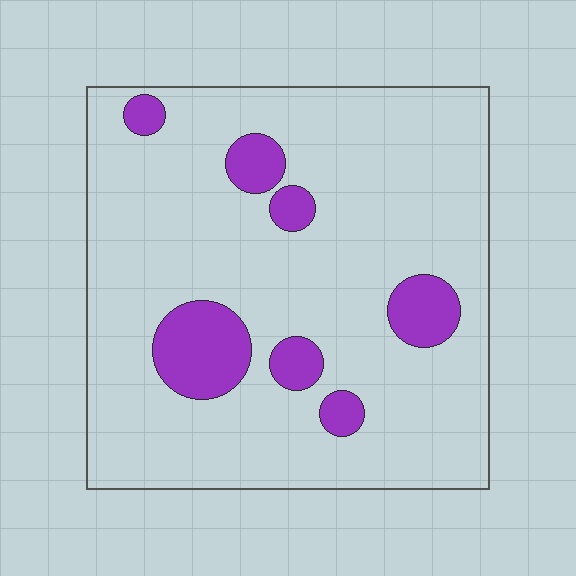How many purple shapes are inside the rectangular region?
7.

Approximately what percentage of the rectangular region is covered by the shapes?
Approximately 15%.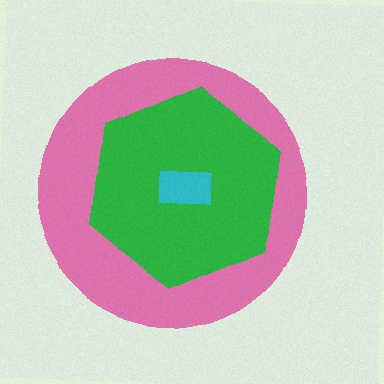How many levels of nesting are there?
3.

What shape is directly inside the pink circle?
The green hexagon.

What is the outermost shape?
The pink circle.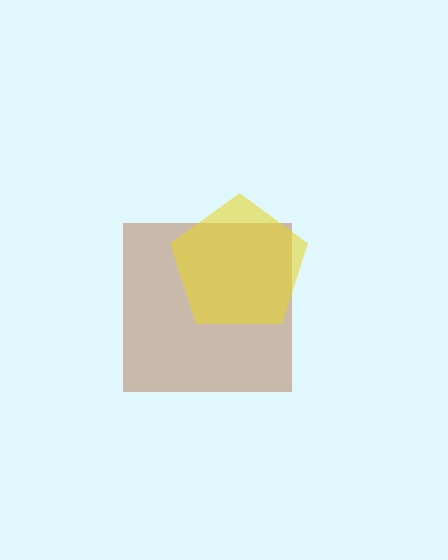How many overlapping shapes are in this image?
There are 2 overlapping shapes in the image.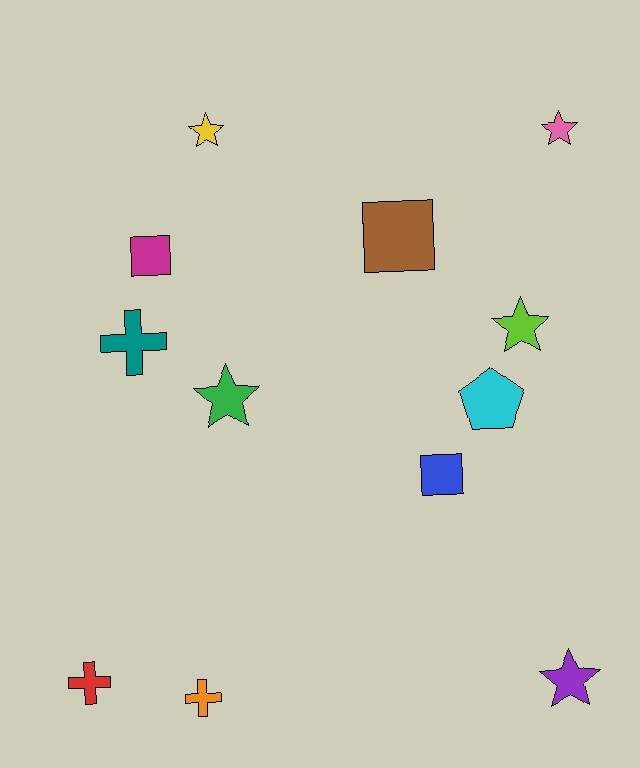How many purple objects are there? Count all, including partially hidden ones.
There is 1 purple object.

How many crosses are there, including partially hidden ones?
There are 3 crosses.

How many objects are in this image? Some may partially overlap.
There are 12 objects.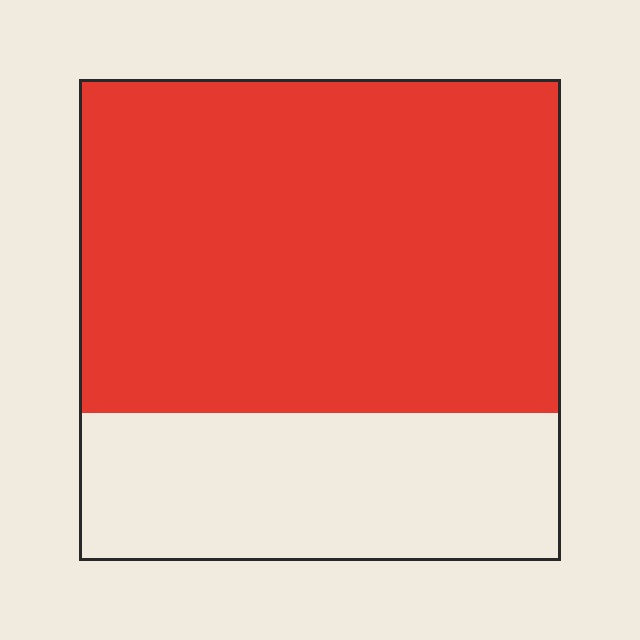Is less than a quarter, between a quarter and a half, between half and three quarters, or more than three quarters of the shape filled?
Between half and three quarters.